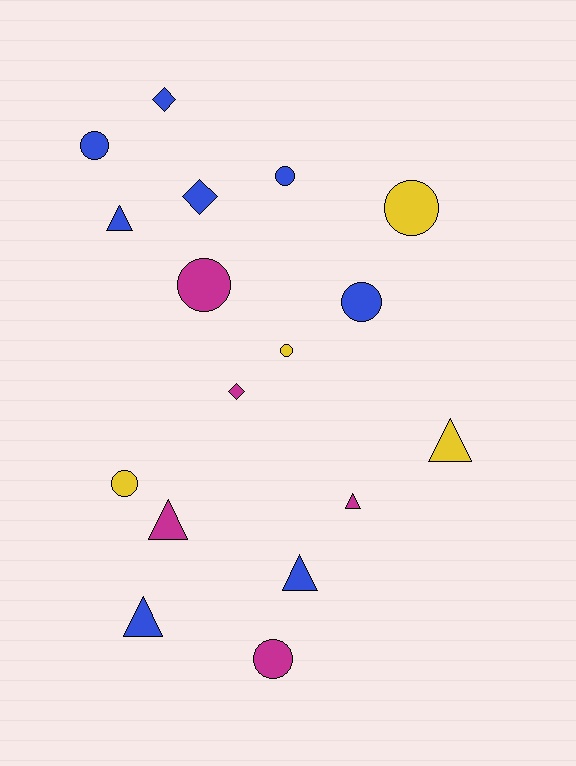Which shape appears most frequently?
Circle, with 8 objects.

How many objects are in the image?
There are 17 objects.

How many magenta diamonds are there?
There is 1 magenta diamond.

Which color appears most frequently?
Blue, with 8 objects.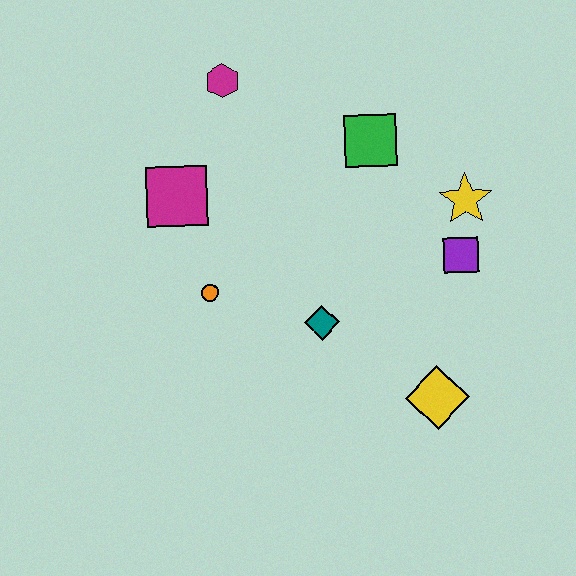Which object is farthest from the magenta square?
The yellow diamond is farthest from the magenta square.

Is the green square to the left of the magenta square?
No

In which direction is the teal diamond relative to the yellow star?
The teal diamond is to the left of the yellow star.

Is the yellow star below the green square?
Yes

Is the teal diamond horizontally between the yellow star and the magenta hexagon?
Yes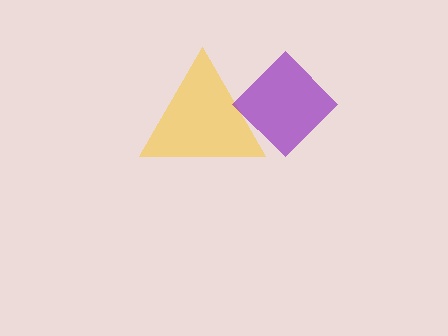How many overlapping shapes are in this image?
There are 2 overlapping shapes in the image.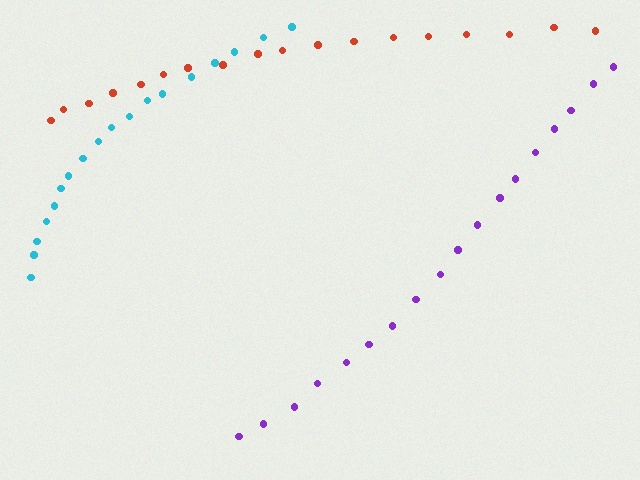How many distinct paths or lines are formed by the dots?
There are 3 distinct paths.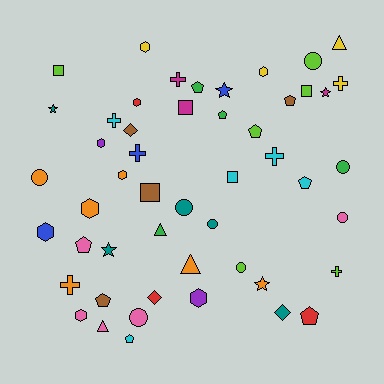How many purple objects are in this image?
There are 2 purple objects.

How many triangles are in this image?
There are 4 triangles.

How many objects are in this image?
There are 50 objects.